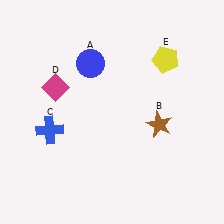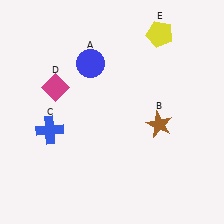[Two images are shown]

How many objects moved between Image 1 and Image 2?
1 object moved between the two images.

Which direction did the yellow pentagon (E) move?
The yellow pentagon (E) moved up.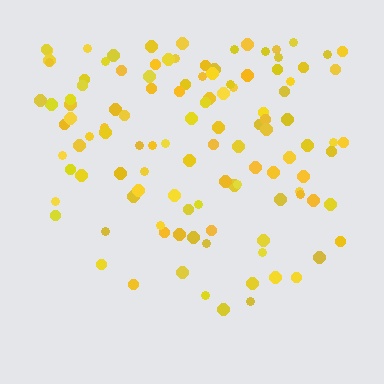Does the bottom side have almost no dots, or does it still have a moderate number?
Still a moderate number, just noticeably fewer than the top.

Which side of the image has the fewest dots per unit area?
The bottom.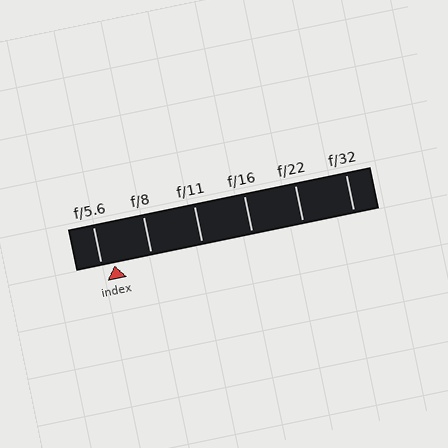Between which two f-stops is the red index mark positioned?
The index mark is between f/5.6 and f/8.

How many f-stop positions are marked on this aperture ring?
There are 6 f-stop positions marked.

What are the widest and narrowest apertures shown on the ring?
The widest aperture shown is f/5.6 and the narrowest is f/32.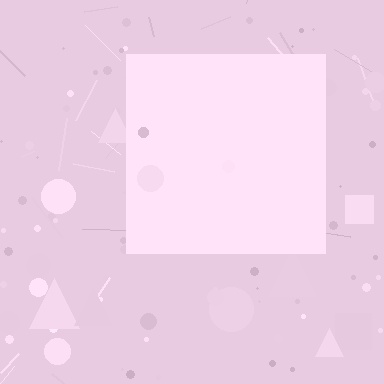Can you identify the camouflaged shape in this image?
The camouflaged shape is a square.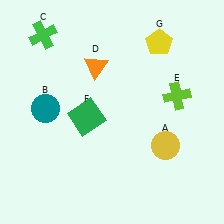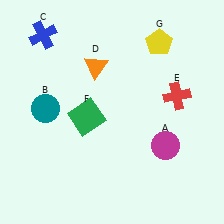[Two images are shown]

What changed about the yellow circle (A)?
In Image 1, A is yellow. In Image 2, it changed to magenta.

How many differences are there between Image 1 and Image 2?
There are 3 differences between the two images.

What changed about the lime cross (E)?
In Image 1, E is lime. In Image 2, it changed to red.